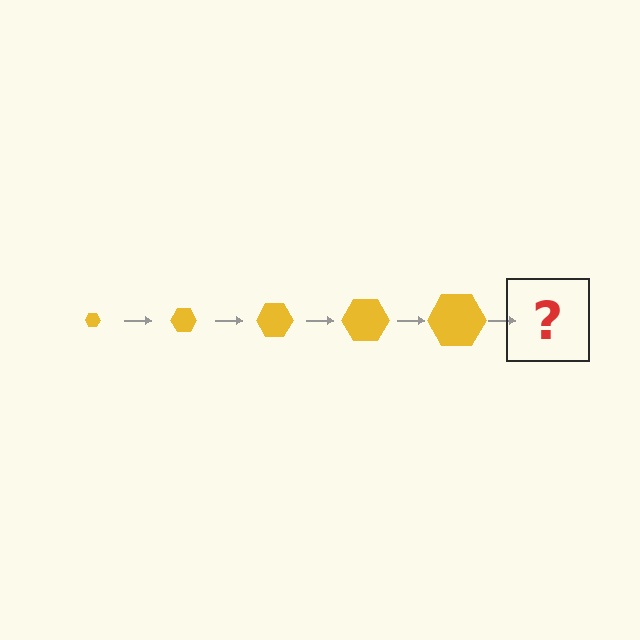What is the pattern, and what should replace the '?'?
The pattern is that the hexagon gets progressively larger each step. The '?' should be a yellow hexagon, larger than the previous one.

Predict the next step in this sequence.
The next step is a yellow hexagon, larger than the previous one.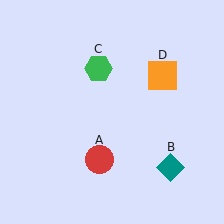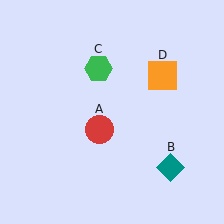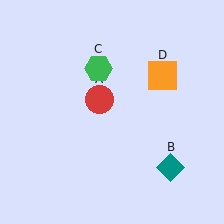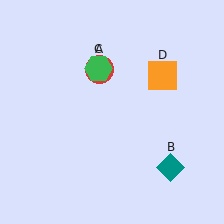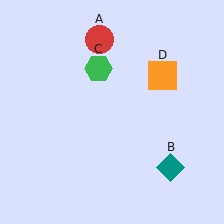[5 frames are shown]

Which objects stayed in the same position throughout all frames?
Teal diamond (object B) and green hexagon (object C) and orange square (object D) remained stationary.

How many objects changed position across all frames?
1 object changed position: red circle (object A).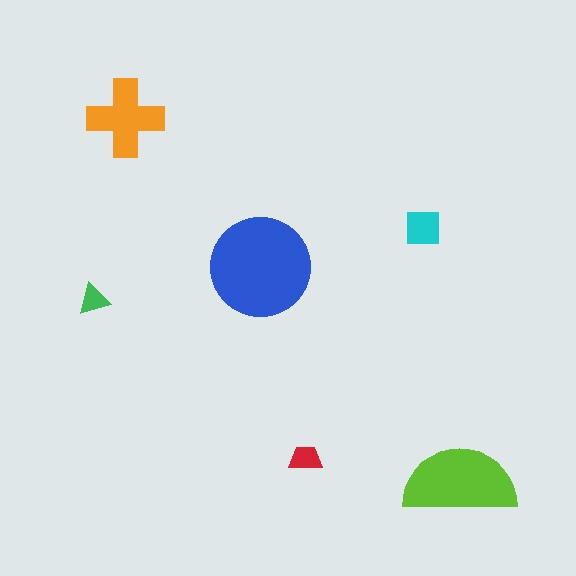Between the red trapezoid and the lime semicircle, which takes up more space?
The lime semicircle.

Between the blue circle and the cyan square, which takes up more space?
The blue circle.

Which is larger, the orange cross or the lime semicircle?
The lime semicircle.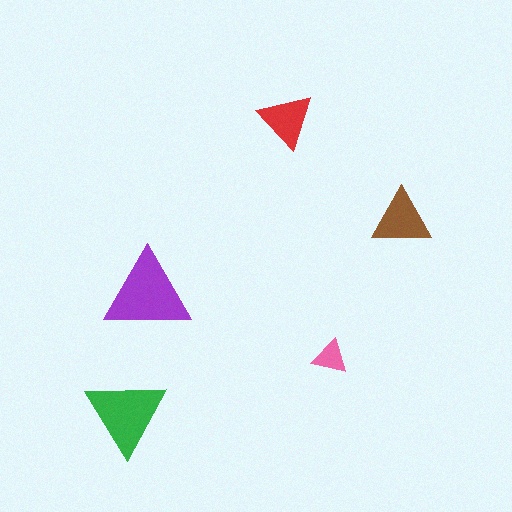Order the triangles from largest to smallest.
the purple one, the green one, the brown one, the red one, the pink one.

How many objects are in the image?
There are 5 objects in the image.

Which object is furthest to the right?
The brown triangle is rightmost.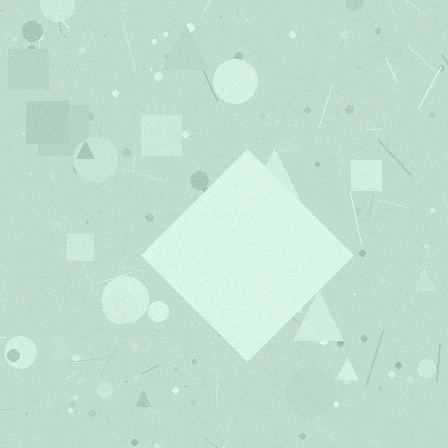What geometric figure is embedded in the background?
A diamond is embedded in the background.